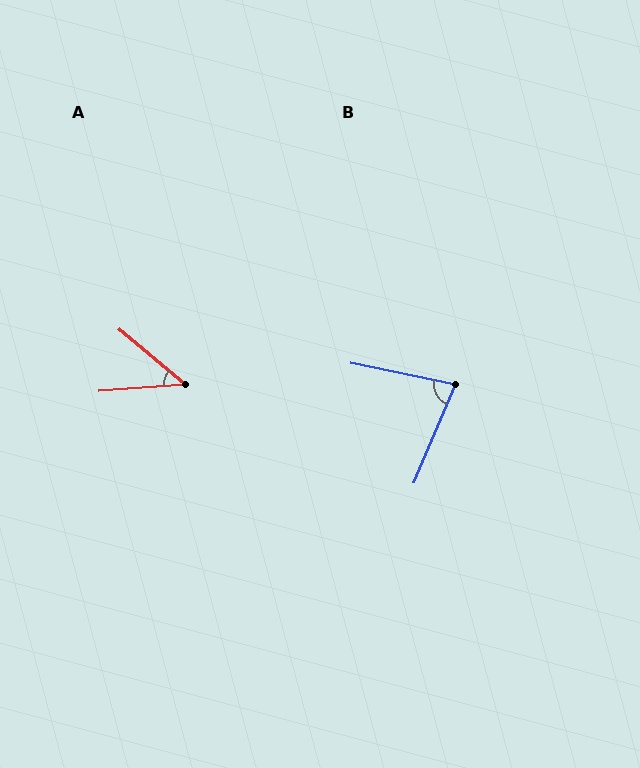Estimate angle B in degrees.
Approximately 79 degrees.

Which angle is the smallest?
A, at approximately 44 degrees.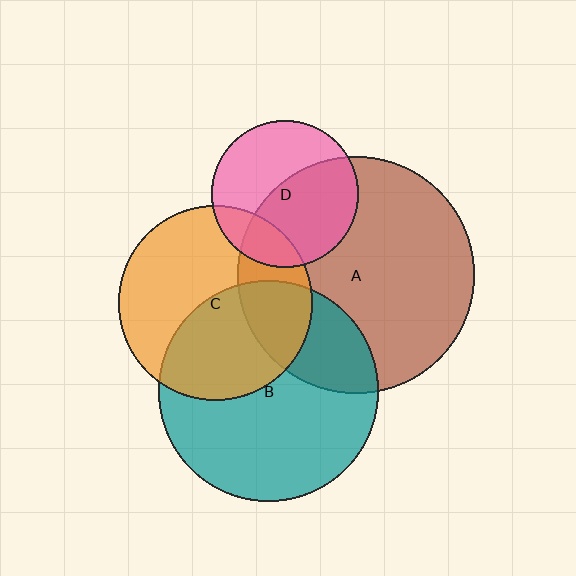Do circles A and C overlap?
Yes.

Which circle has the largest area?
Circle A (brown).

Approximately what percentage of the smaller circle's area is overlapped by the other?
Approximately 25%.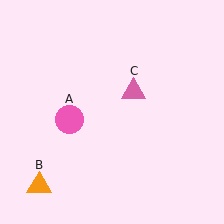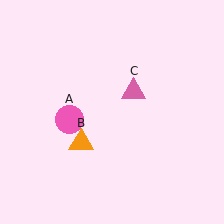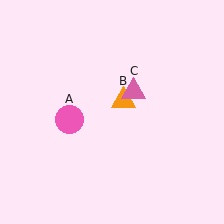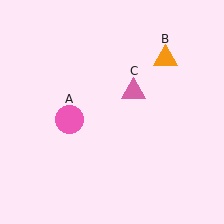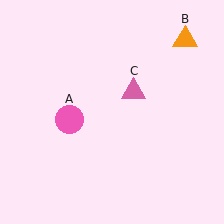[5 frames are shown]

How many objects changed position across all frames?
1 object changed position: orange triangle (object B).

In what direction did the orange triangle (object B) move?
The orange triangle (object B) moved up and to the right.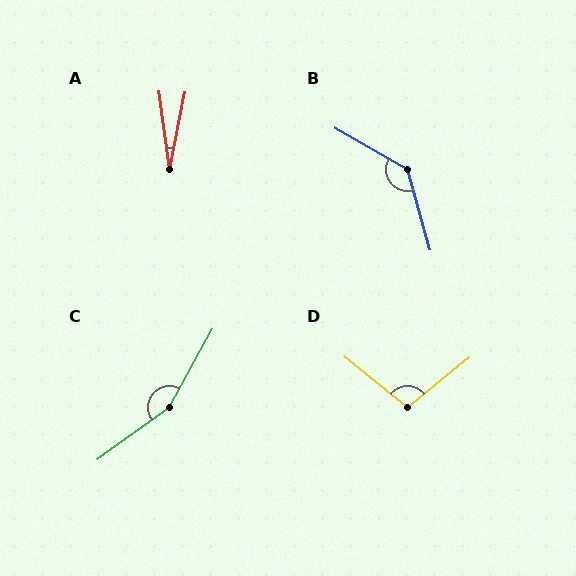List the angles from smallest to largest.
A (19°), D (103°), B (135°), C (155°).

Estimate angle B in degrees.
Approximately 135 degrees.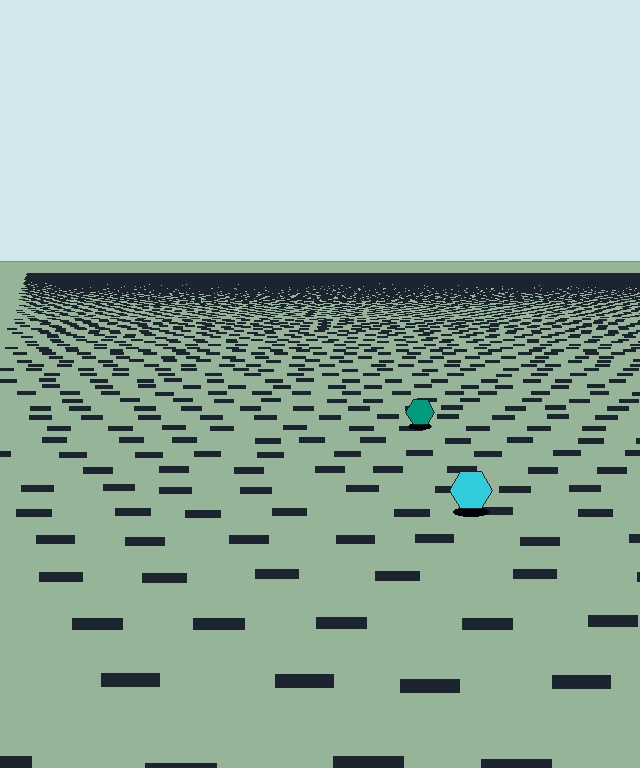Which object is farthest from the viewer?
The teal hexagon is farthest from the viewer. It appears smaller and the ground texture around it is denser.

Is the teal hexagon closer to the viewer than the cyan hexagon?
No. The cyan hexagon is closer — you can tell from the texture gradient: the ground texture is coarser near it.